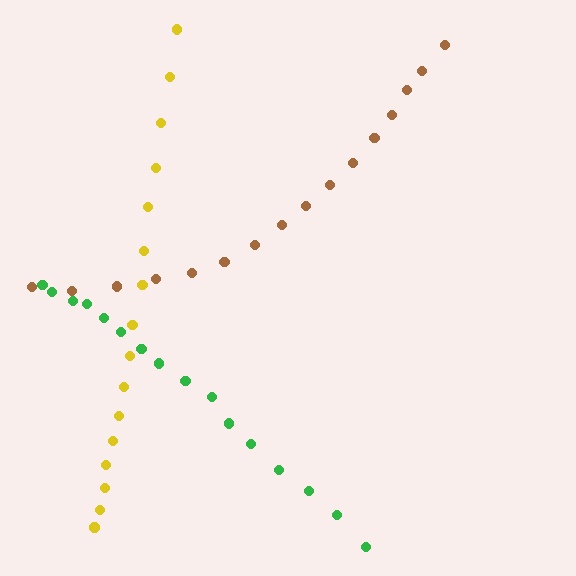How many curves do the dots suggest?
There are 3 distinct paths.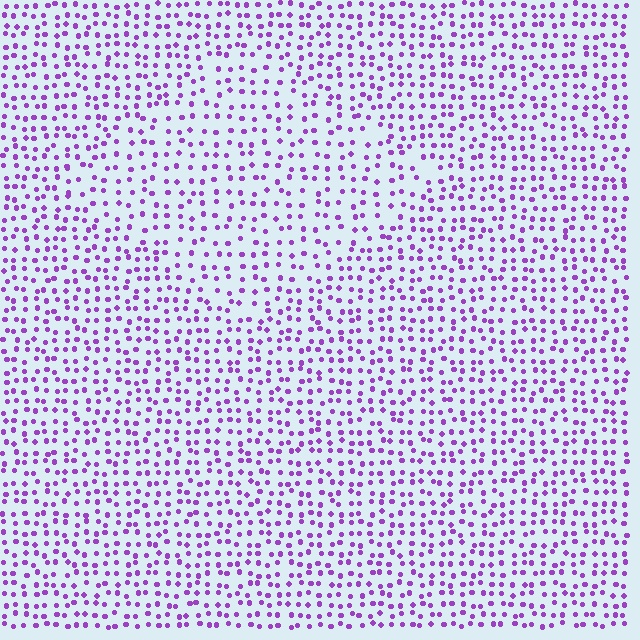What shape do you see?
I see a diamond.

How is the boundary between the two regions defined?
The boundary is defined by a change in element density (approximately 1.5x ratio). All elements are the same color, size, and shape.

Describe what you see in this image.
The image contains small purple elements arranged at two different densities. A diamond-shaped region is visible where the elements are less densely packed than the surrounding area.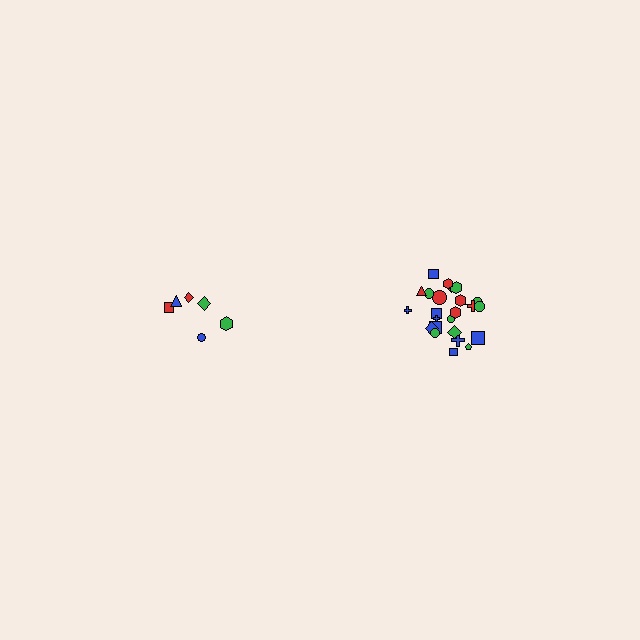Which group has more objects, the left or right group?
The right group.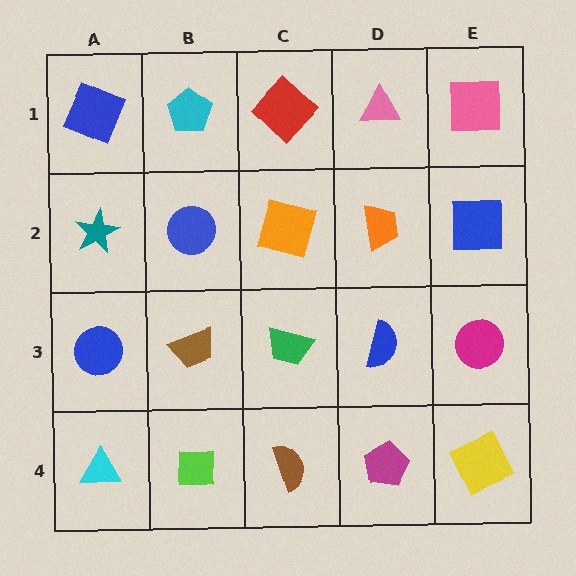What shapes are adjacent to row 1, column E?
A blue square (row 2, column E), a pink triangle (row 1, column D).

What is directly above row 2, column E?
A pink square.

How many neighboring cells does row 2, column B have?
4.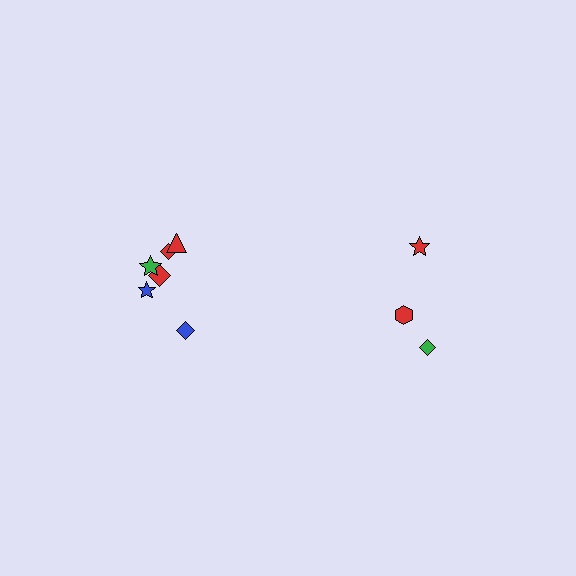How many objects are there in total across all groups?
There are 9 objects.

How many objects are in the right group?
There are 3 objects.